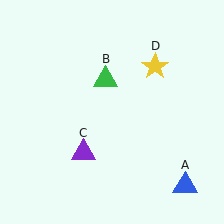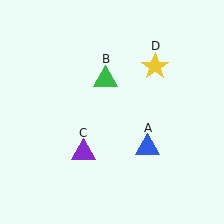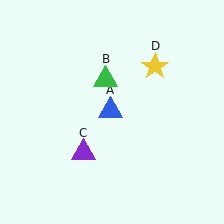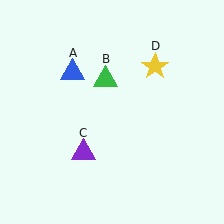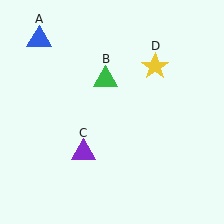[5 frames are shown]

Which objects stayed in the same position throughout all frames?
Green triangle (object B) and purple triangle (object C) and yellow star (object D) remained stationary.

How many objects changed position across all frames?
1 object changed position: blue triangle (object A).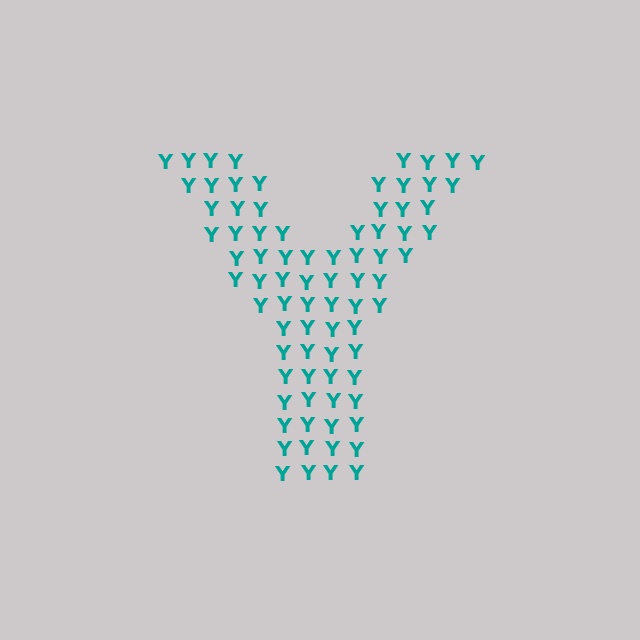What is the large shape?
The large shape is the letter Y.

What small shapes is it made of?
It is made of small letter Y's.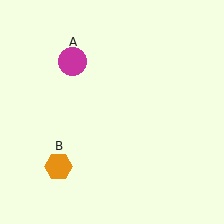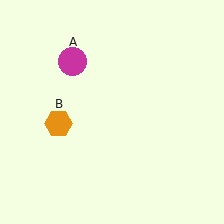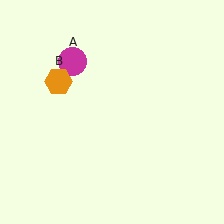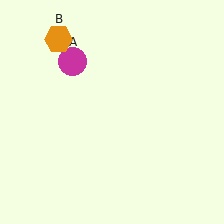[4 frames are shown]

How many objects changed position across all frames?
1 object changed position: orange hexagon (object B).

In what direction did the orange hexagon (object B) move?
The orange hexagon (object B) moved up.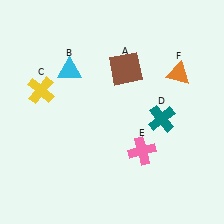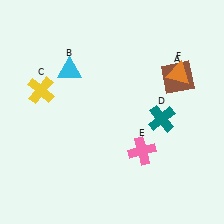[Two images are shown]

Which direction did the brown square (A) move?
The brown square (A) moved right.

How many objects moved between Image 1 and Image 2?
1 object moved between the two images.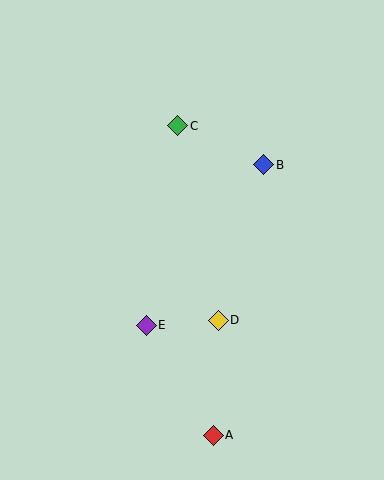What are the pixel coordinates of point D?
Point D is at (218, 320).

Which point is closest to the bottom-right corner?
Point A is closest to the bottom-right corner.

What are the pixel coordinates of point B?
Point B is at (264, 165).